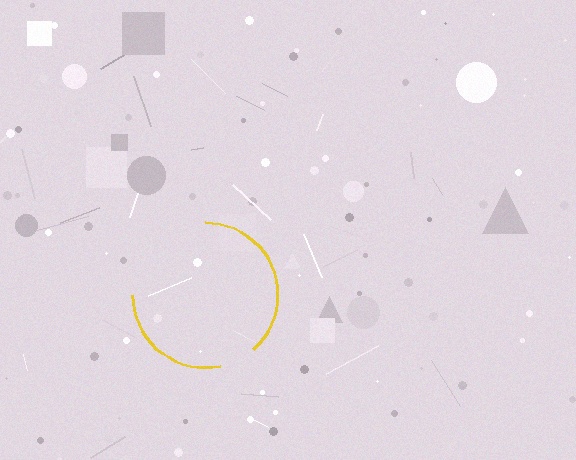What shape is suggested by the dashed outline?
The dashed outline suggests a circle.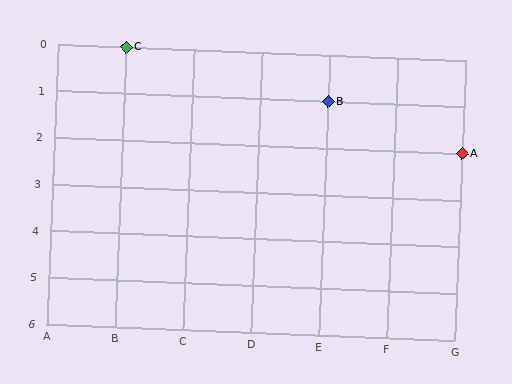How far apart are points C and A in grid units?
Points C and A are 5 columns and 2 rows apart (about 5.4 grid units diagonally).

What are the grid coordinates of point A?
Point A is at grid coordinates (G, 2).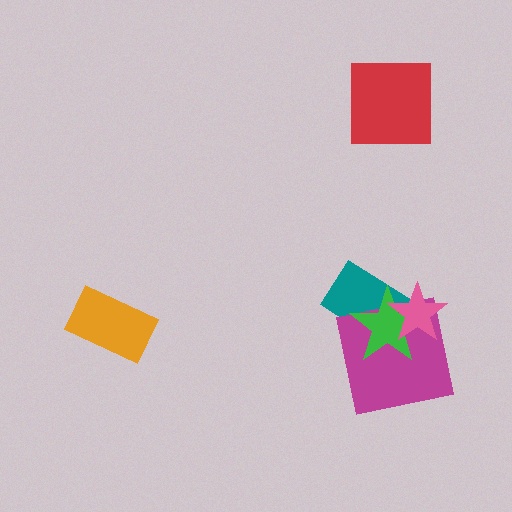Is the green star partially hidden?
Yes, it is partially covered by another shape.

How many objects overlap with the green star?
3 objects overlap with the green star.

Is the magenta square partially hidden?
Yes, it is partially covered by another shape.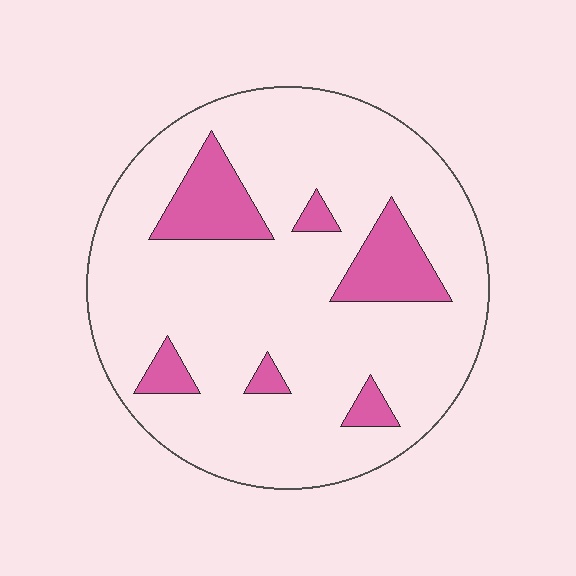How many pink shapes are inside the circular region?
6.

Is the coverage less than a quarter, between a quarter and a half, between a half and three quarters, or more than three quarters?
Less than a quarter.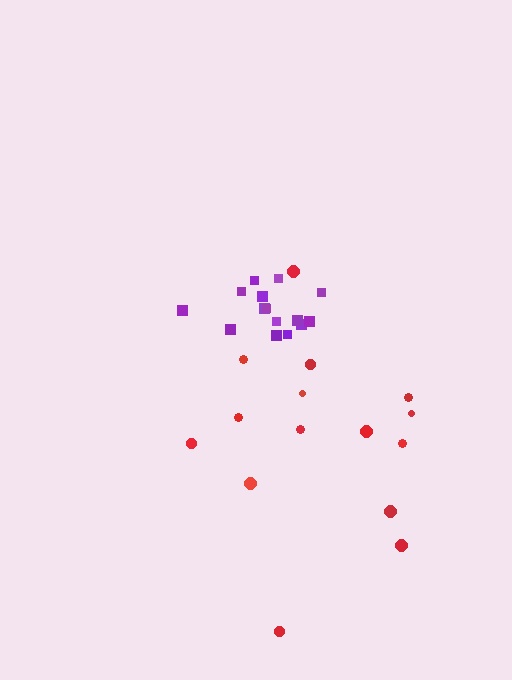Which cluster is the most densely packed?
Purple.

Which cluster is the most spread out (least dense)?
Red.